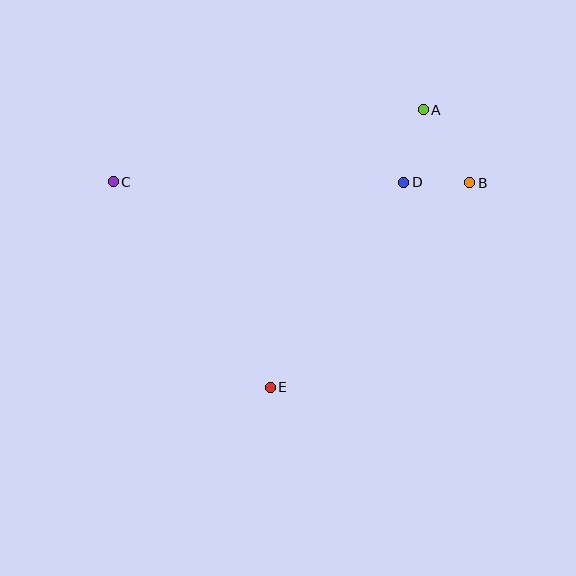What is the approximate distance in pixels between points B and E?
The distance between B and E is approximately 286 pixels.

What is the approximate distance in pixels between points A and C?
The distance between A and C is approximately 318 pixels.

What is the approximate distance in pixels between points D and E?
The distance between D and E is approximately 245 pixels.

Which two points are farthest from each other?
Points B and C are farthest from each other.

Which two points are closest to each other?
Points B and D are closest to each other.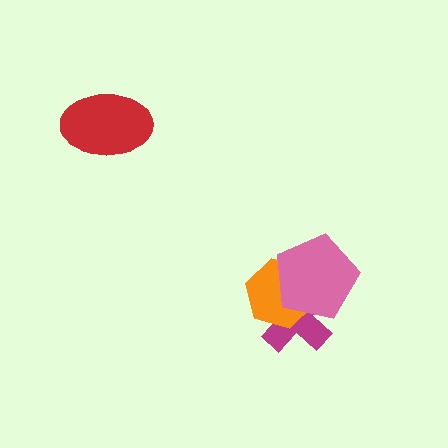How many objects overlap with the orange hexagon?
2 objects overlap with the orange hexagon.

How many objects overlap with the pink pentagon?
2 objects overlap with the pink pentagon.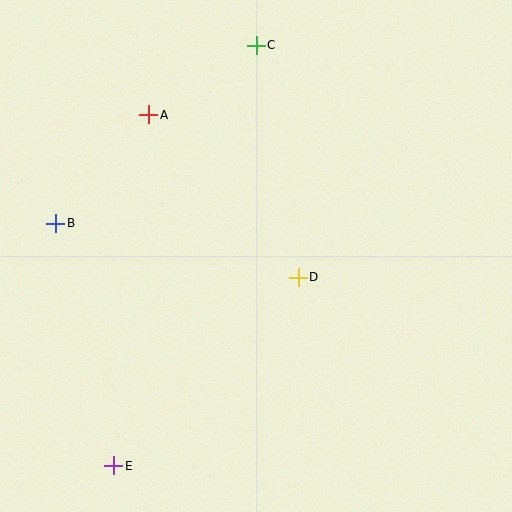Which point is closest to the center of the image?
Point D at (298, 277) is closest to the center.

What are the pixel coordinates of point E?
Point E is at (114, 466).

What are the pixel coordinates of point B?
Point B is at (56, 223).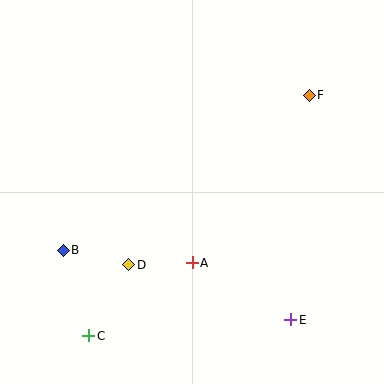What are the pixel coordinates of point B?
Point B is at (63, 250).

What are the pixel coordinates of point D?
Point D is at (129, 265).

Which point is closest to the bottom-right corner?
Point E is closest to the bottom-right corner.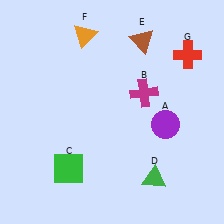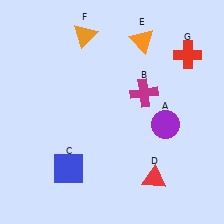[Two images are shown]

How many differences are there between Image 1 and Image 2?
There are 3 differences between the two images.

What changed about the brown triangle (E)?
In Image 1, E is brown. In Image 2, it changed to orange.